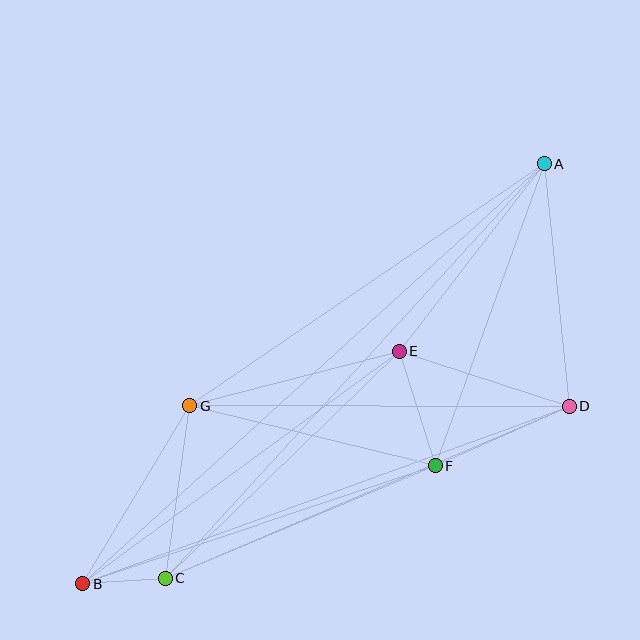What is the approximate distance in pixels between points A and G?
The distance between A and G is approximately 429 pixels.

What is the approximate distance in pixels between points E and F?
The distance between E and F is approximately 120 pixels.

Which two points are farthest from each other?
Points A and B are farthest from each other.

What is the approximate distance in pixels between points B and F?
The distance between B and F is approximately 372 pixels.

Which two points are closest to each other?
Points B and C are closest to each other.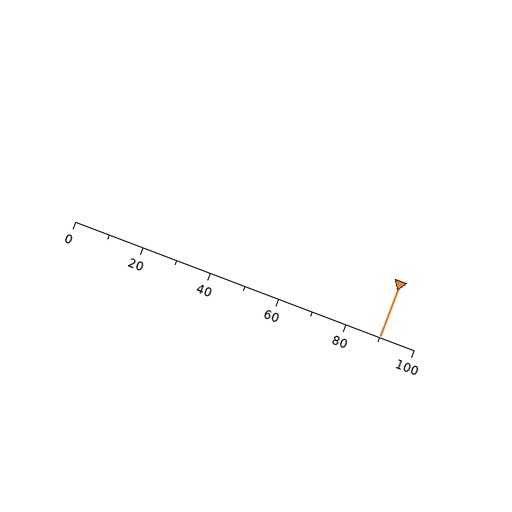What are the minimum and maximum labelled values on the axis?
The axis runs from 0 to 100.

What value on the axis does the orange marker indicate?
The marker indicates approximately 90.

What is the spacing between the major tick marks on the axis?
The major ticks are spaced 20 apart.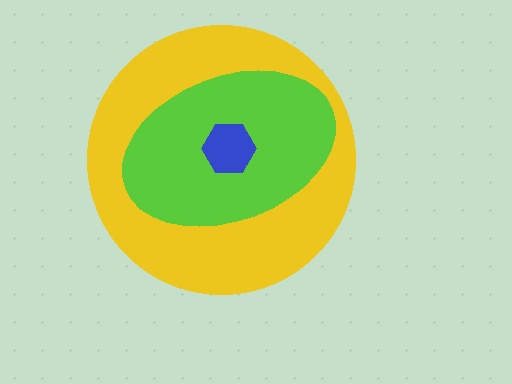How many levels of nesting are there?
3.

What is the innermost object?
The blue hexagon.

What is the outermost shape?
The yellow circle.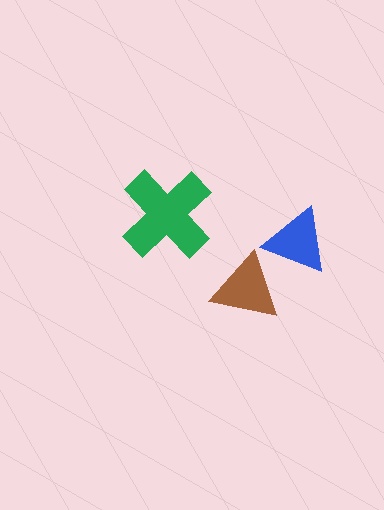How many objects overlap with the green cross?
0 objects overlap with the green cross.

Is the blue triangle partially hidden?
Yes, it is partially covered by another shape.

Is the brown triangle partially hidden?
No, no other shape covers it.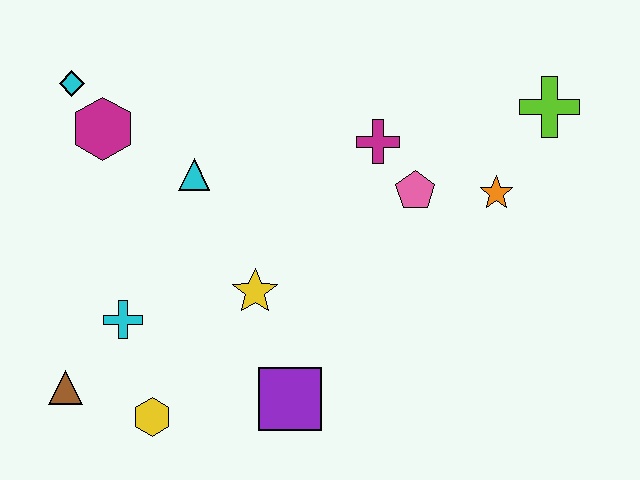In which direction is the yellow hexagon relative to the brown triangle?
The yellow hexagon is to the right of the brown triangle.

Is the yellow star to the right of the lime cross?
No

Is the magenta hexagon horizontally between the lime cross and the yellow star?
No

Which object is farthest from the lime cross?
The brown triangle is farthest from the lime cross.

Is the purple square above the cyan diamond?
No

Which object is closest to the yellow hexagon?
The brown triangle is closest to the yellow hexagon.